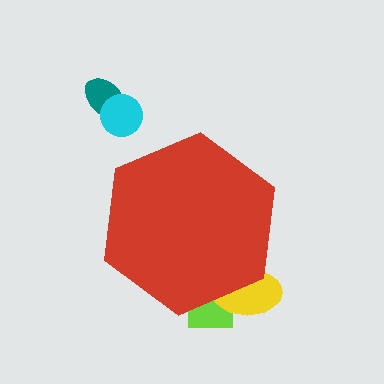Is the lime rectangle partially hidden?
Yes, the lime rectangle is partially hidden behind the red hexagon.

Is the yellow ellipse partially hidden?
Yes, the yellow ellipse is partially hidden behind the red hexagon.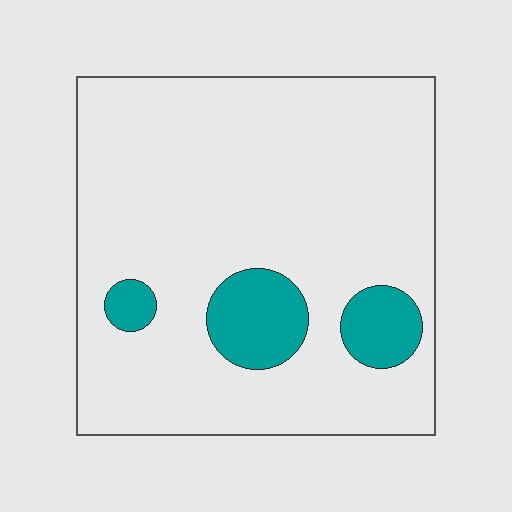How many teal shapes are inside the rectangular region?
3.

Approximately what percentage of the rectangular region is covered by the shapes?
Approximately 10%.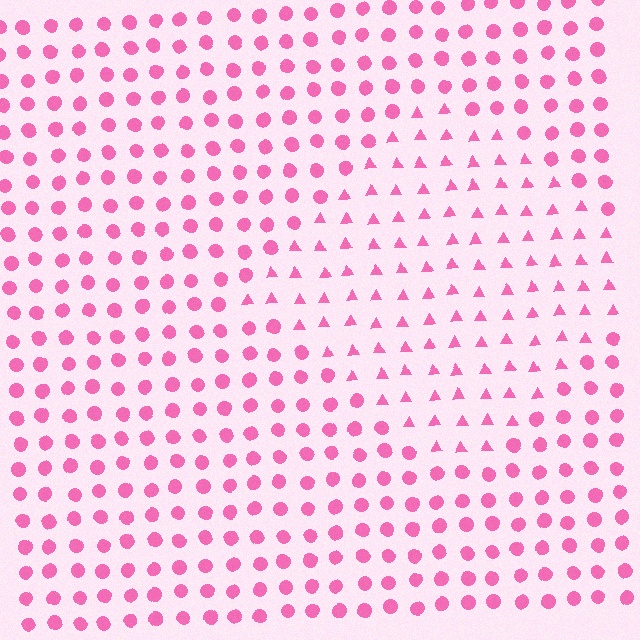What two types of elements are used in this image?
The image uses triangles inside the diamond region and circles outside it.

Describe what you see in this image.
The image is filled with small pink elements arranged in a uniform grid. A diamond-shaped region contains triangles, while the surrounding area contains circles. The boundary is defined purely by the change in element shape.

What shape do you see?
I see a diamond.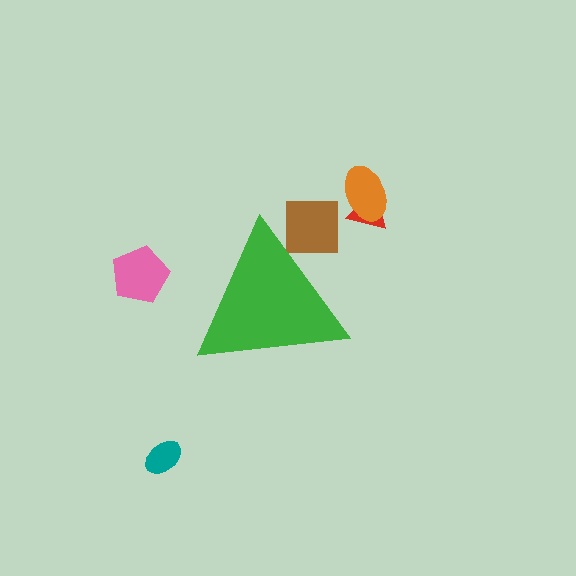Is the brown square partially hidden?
Yes, the brown square is partially hidden behind the green triangle.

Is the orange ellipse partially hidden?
No, the orange ellipse is fully visible.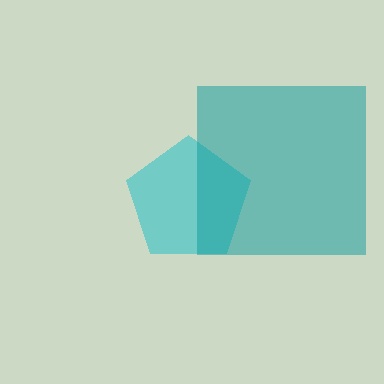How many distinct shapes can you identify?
There are 2 distinct shapes: a cyan pentagon, a teal square.